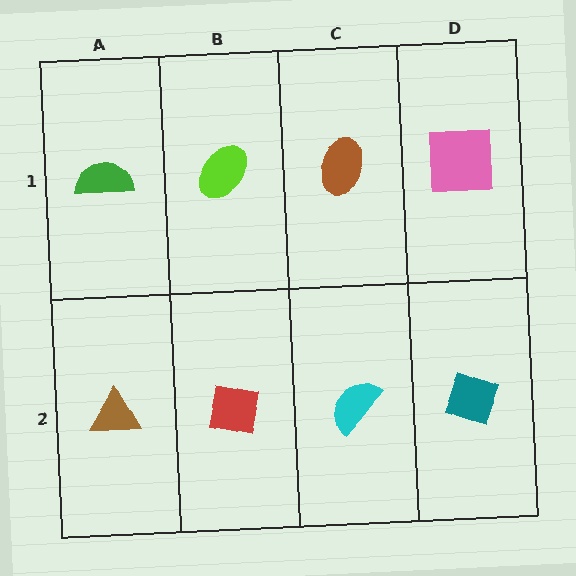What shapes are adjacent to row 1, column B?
A red square (row 2, column B), a green semicircle (row 1, column A), a brown ellipse (row 1, column C).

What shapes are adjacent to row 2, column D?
A pink square (row 1, column D), a cyan semicircle (row 2, column C).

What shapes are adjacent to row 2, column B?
A lime ellipse (row 1, column B), a brown triangle (row 2, column A), a cyan semicircle (row 2, column C).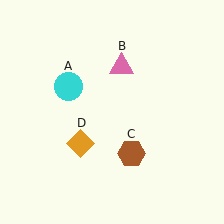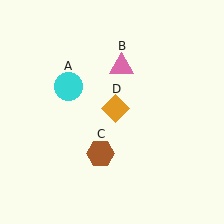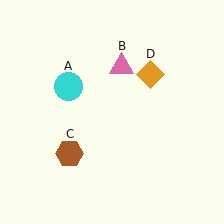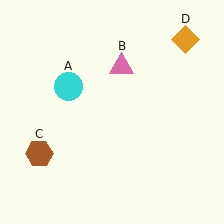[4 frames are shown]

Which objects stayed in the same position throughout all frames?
Cyan circle (object A) and pink triangle (object B) remained stationary.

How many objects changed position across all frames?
2 objects changed position: brown hexagon (object C), orange diamond (object D).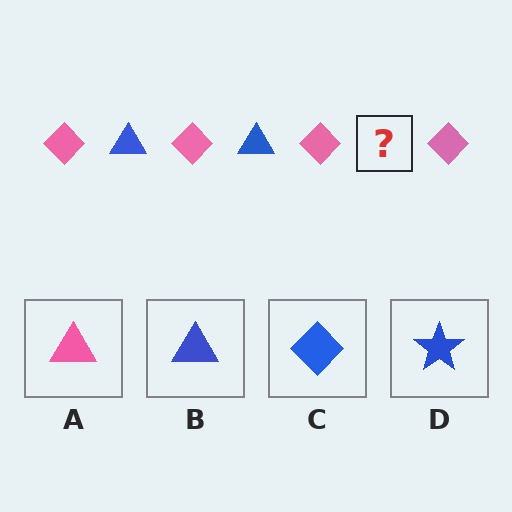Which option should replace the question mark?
Option B.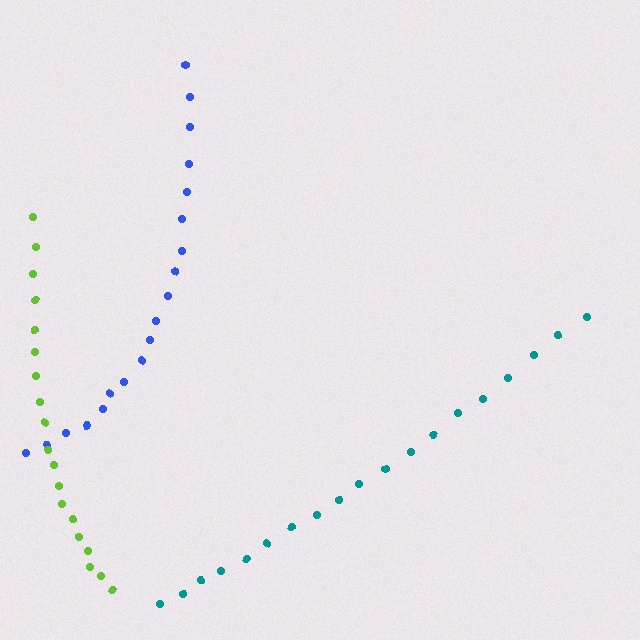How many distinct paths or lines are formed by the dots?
There are 3 distinct paths.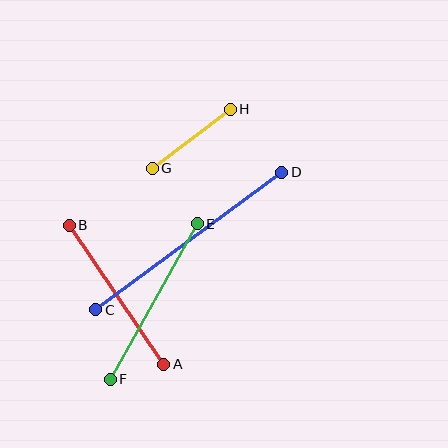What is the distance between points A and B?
The distance is approximately 168 pixels.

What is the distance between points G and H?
The distance is approximately 98 pixels.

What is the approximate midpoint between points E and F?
The midpoint is at approximately (154, 302) pixels.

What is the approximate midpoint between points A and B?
The midpoint is at approximately (116, 295) pixels.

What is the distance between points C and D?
The distance is approximately 232 pixels.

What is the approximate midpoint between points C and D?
The midpoint is at approximately (189, 241) pixels.